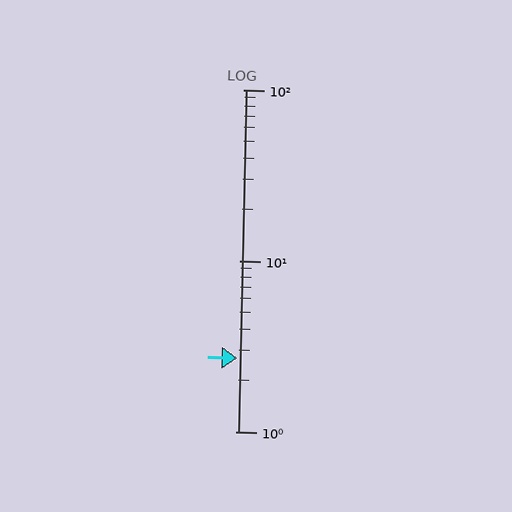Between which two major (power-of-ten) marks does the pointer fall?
The pointer is between 1 and 10.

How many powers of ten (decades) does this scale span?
The scale spans 2 decades, from 1 to 100.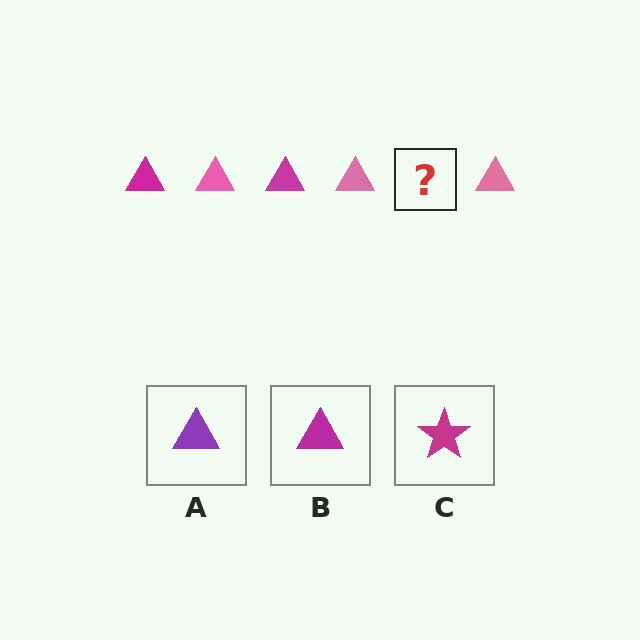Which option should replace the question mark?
Option B.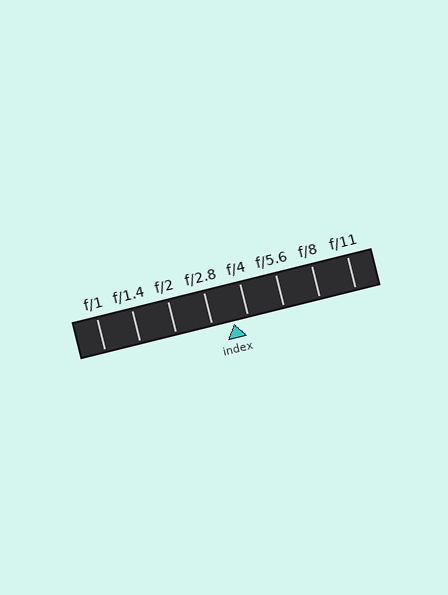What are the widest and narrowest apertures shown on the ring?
The widest aperture shown is f/1 and the narrowest is f/11.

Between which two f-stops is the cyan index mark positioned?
The index mark is between f/2.8 and f/4.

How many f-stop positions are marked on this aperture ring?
There are 8 f-stop positions marked.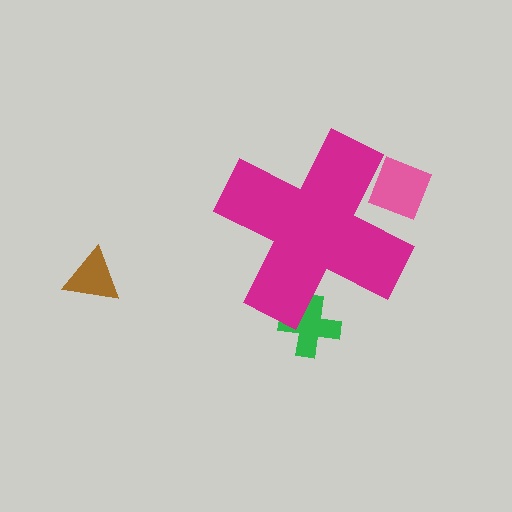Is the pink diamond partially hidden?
Yes, the pink diamond is partially hidden behind the magenta cross.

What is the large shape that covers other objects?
A magenta cross.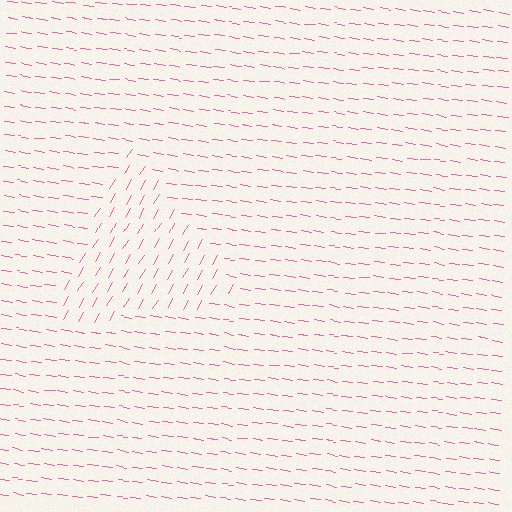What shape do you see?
I see a triangle.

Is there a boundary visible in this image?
Yes, there is a texture boundary formed by a change in line orientation.